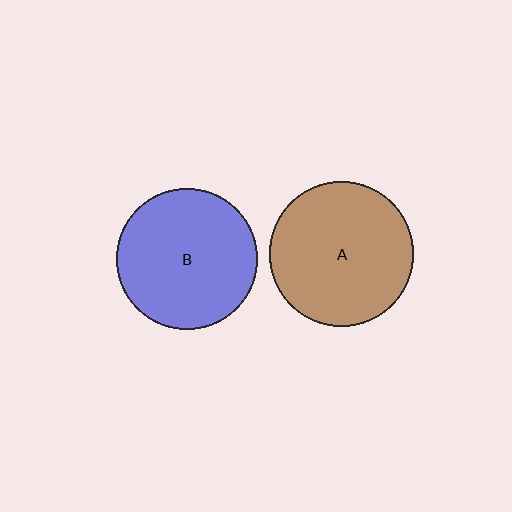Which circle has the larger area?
Circle A (brown).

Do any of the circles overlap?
No, none of the circles overlap.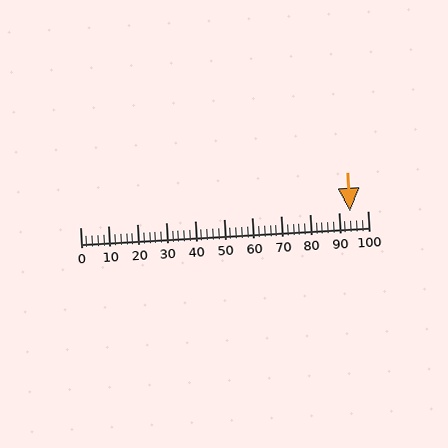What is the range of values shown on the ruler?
The ruler shows values from 0 to 100.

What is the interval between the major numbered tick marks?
The major tick marks are spaced 10 units apart.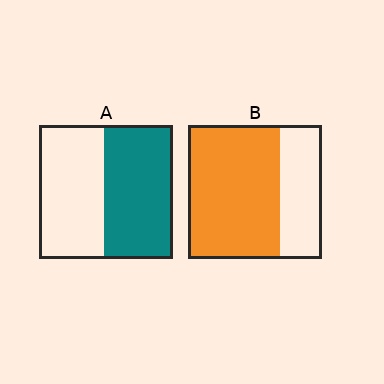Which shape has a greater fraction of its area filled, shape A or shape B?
Shape B.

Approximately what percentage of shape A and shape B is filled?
A is approximately 50% and B is approximately 70%.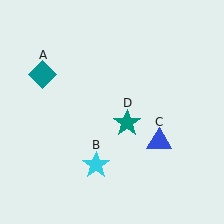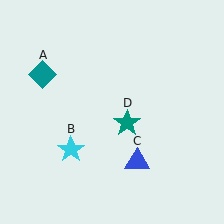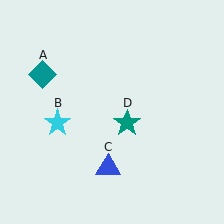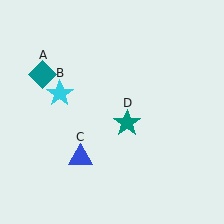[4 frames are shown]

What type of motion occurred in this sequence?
The cyan star (object B), blue triangle (object C) rotated clockwise around the center of the scene.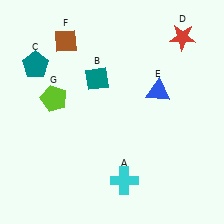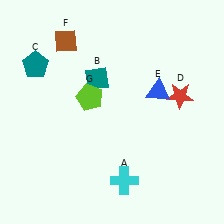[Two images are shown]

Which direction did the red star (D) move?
The red star (D) moved down.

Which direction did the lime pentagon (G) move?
The lime pentagon (G) moved right.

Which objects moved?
The objects that moved are: the red star (D), the lime pentagon (G).